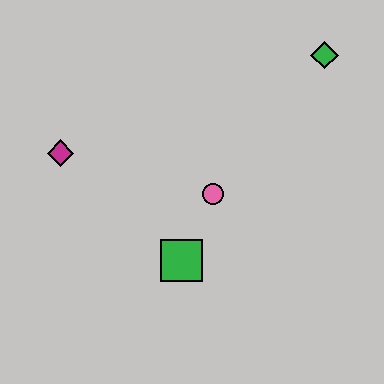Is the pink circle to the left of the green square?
No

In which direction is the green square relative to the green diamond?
The green square is below the green diamond.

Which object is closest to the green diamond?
The pink circle is closest to the green diamond.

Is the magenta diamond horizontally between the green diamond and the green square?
No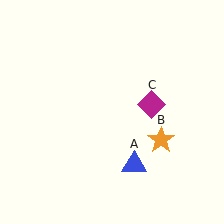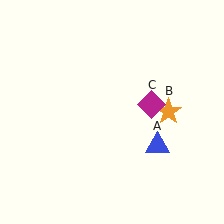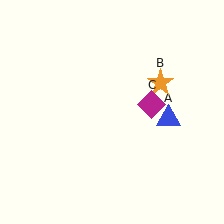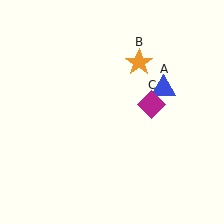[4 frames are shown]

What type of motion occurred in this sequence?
The blue triangle (object A), orange star (object B) rotated counterclockwise around the center of the scene.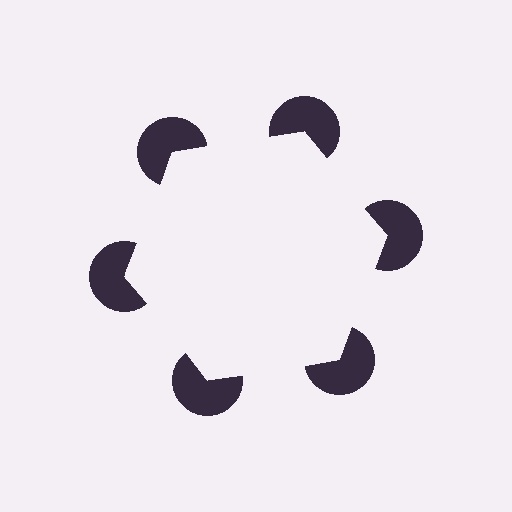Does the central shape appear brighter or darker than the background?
It typically appears slightly brighter than the background, even though no actual brightness change is drawn.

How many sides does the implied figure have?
6 sides.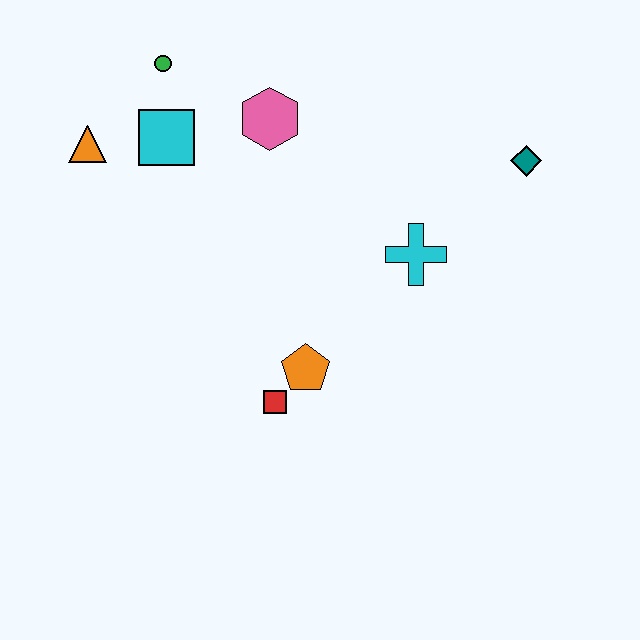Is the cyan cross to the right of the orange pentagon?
Yes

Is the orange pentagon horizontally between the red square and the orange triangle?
No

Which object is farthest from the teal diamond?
The orange triangle is farthest from the teal diamond.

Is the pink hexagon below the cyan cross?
No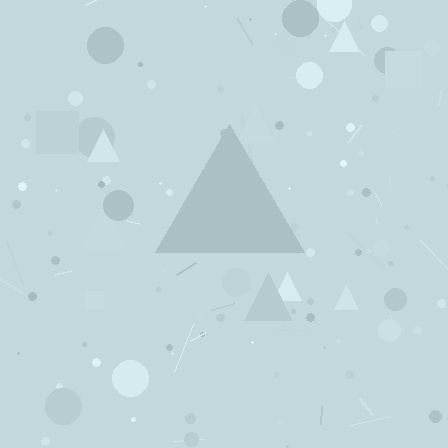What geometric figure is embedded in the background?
A triangle is embedded in the background.